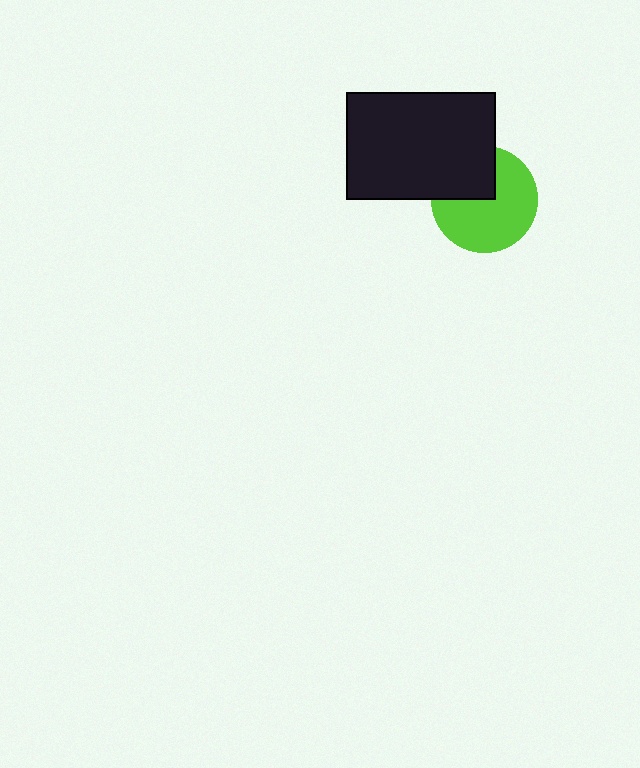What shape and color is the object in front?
The object in front is a black rectangle.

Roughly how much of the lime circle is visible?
Most of it is visible (roughly 68%).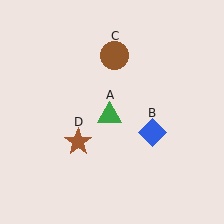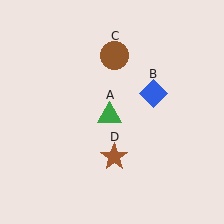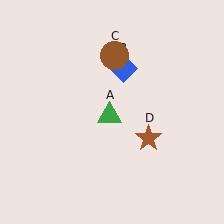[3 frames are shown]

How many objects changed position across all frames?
2 objects changed position: blue diamond (object B), brown star (object D).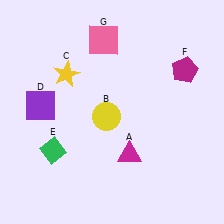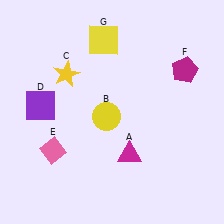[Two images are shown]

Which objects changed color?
E changed from green to pink. G changed from pink to yellow.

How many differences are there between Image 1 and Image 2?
There are 2 differences between the two images.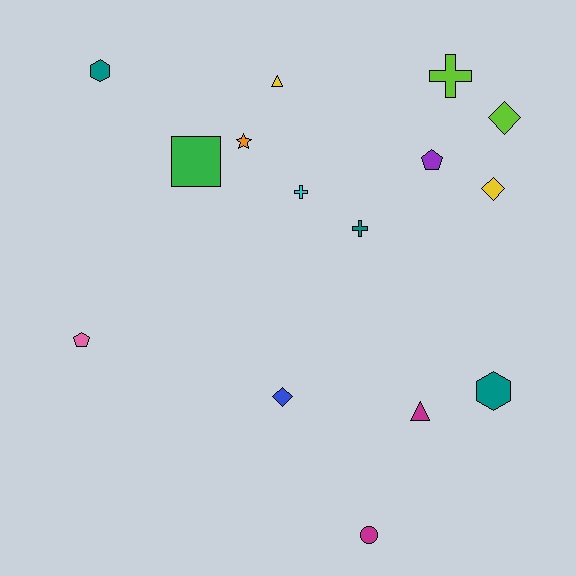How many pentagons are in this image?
There are 2 pentagons.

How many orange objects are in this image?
There is 1 orange object.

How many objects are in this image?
There are 15 objects.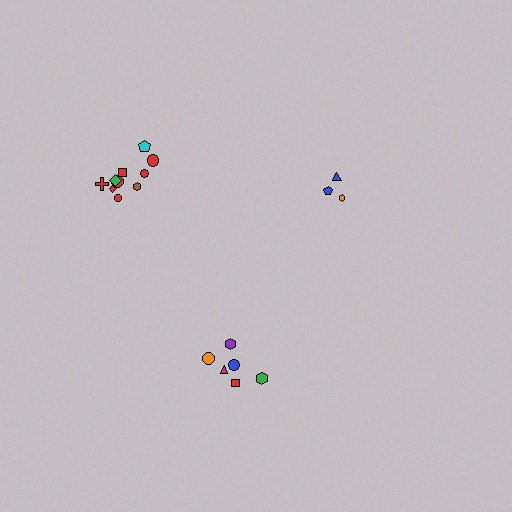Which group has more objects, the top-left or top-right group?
The top-left group.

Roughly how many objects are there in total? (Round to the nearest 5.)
Roughly 20 objects in total.